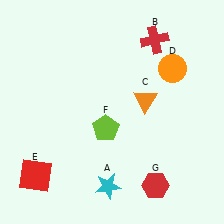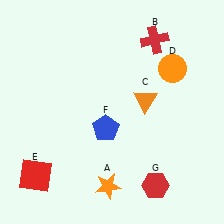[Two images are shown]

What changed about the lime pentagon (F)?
In Image 1, F is lime. In Image 2, it changed to blue.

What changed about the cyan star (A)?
In Image 1, A is cyan. In Image 2, it changed to orange.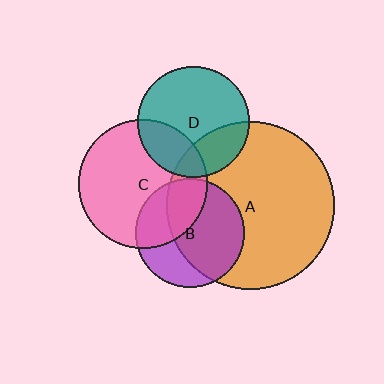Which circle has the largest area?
Circle A (orange).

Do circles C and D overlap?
Yes.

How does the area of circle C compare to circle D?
Approximately 1.3 times.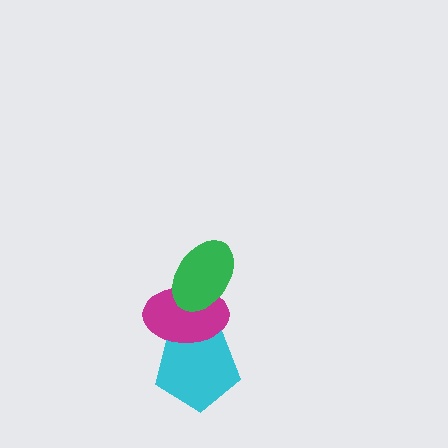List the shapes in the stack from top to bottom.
From top to bottom: the green ellipse, the magenta ellipse, the cyan pentagon.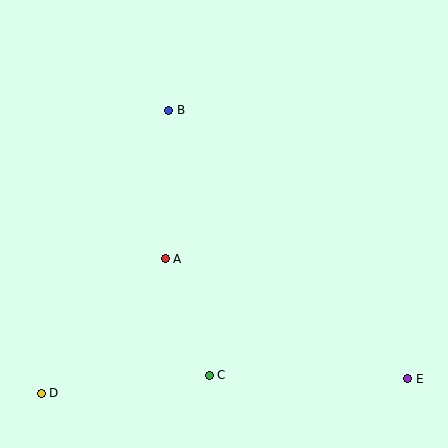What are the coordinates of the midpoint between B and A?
The midpoint between B and A is at (167, 185).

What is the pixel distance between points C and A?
The distance between C and A is 124 pixels.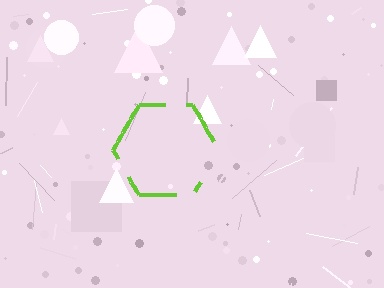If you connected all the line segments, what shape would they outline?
They would outline a hexagon.